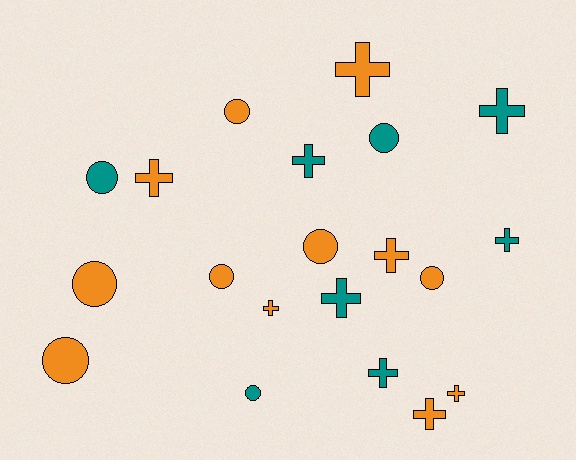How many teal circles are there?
There are 3 teal circles.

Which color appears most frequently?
Orange, with 12 objects.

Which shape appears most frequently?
Cross, with 11 objects.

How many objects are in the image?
There are 20 objects.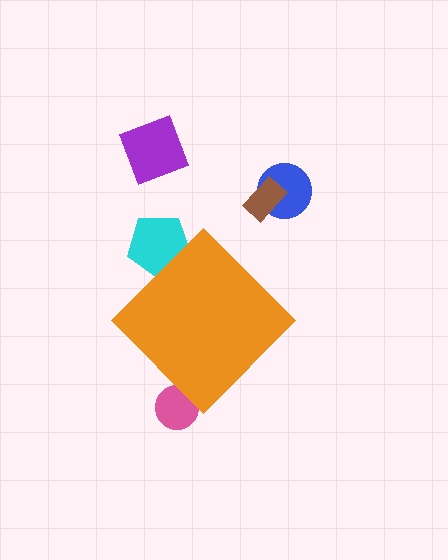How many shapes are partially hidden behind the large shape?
2 shapes are partially hidden.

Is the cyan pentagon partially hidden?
Yes, the cyan pentagon is partially hidden behind the orange diamond.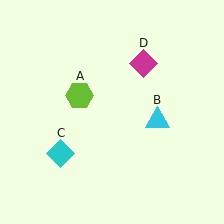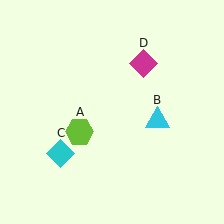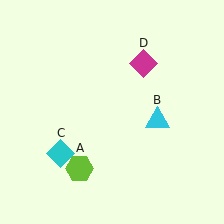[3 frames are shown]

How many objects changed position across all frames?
1 object changed position: lime hexagon (object A).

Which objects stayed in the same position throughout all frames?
Cyan triangle (object B) and cyan diamond (object C) and magenta diamond (object D) remained stationary.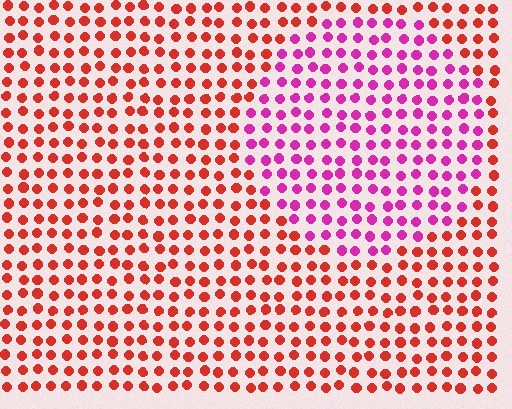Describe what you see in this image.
The image is filled with small red elements in a uniform arrangement. A circle-shaped region is visible where the elements are tinted to a slightly different hue, forming a subtle color boundary.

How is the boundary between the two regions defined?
The boundary is defined purely by a slight shift in hue (about 49 degrees). Spacing, size, and orientation are identical on both sides.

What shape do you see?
I see a circle.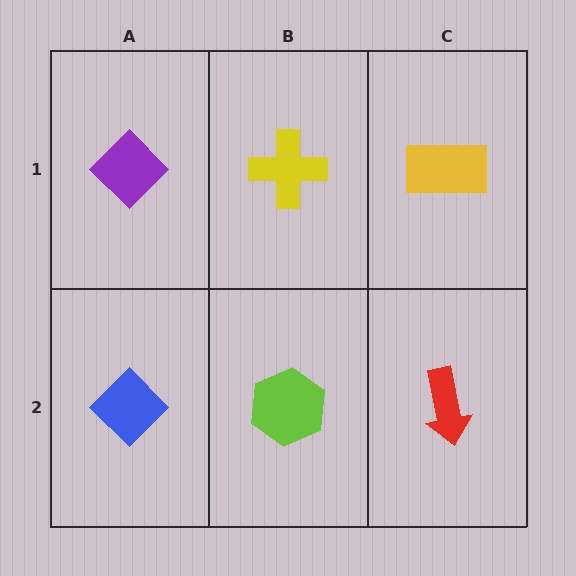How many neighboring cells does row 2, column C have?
2.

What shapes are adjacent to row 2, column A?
A purple diamond (row 1, column A), a lime hexagon (row 2, column B).